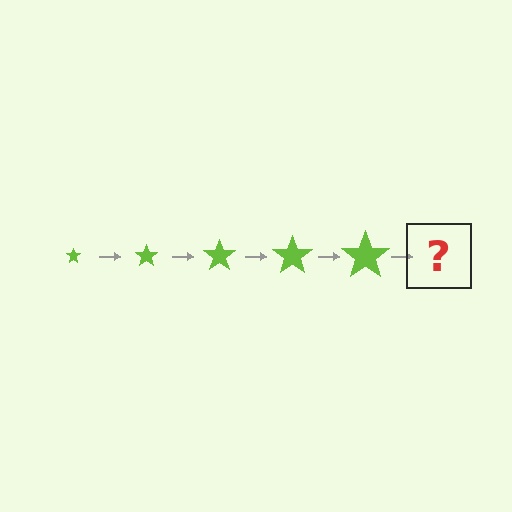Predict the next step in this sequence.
The next step is a lime star, larger than the previous one.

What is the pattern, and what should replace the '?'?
The pattern is that the star gets progressively larger each step. The '?' should be a lime star, larger than the previous one.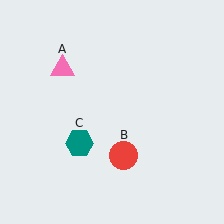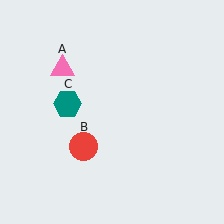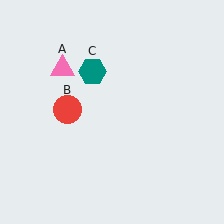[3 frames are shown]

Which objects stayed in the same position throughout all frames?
Pink triangle (object A) remained stationary.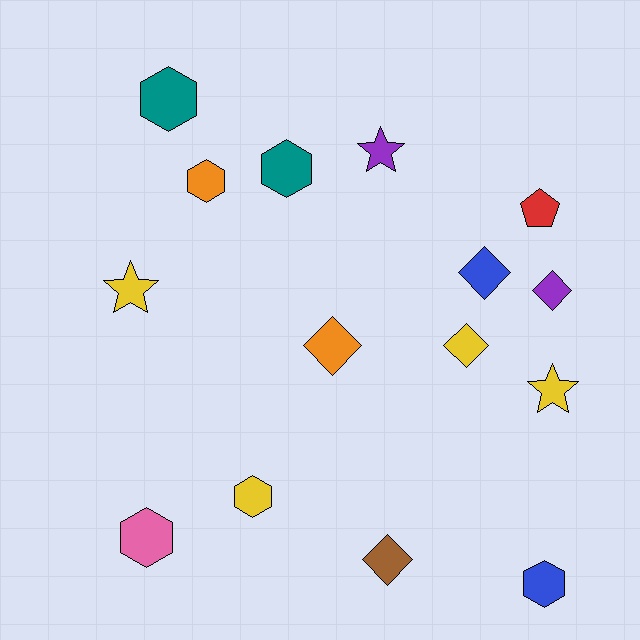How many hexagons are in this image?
There are 6 hexagons.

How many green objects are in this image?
There are no green objects.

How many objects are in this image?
There are 15 objects.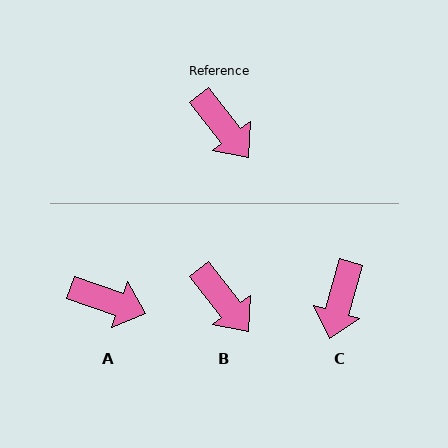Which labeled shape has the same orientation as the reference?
B.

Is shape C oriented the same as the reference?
No, it is off by about 54 degrees.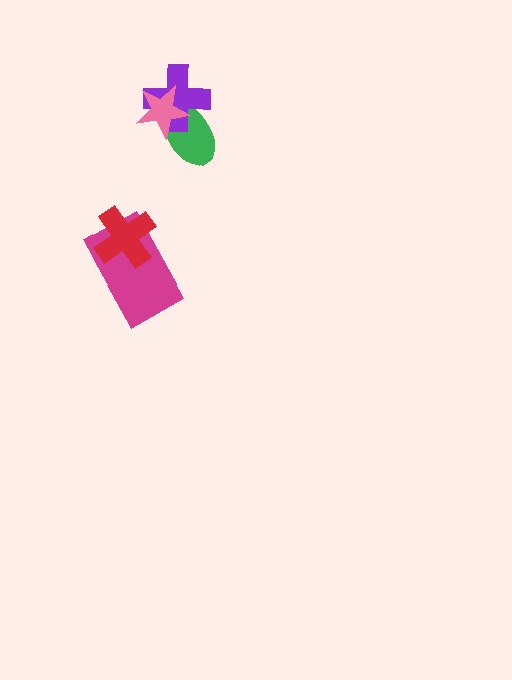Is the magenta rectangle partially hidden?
Yes, it is partially covered by another shape.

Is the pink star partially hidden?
No, no other shape covers it.